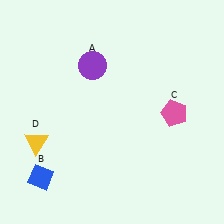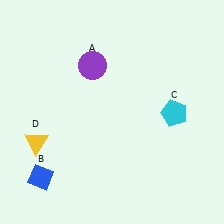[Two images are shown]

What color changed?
The pentagon (C) changed from pink in Image 1 to cyan in Image 2.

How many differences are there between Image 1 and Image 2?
There is 1 difference between the two images.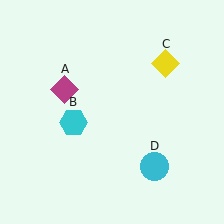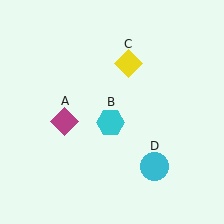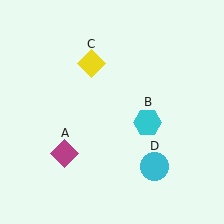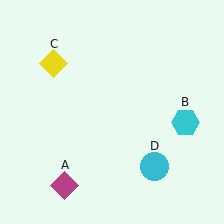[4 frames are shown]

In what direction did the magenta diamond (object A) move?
The magenta diamond (object A) moved down.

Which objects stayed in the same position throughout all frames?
Cyan circle (object D) remained stationary.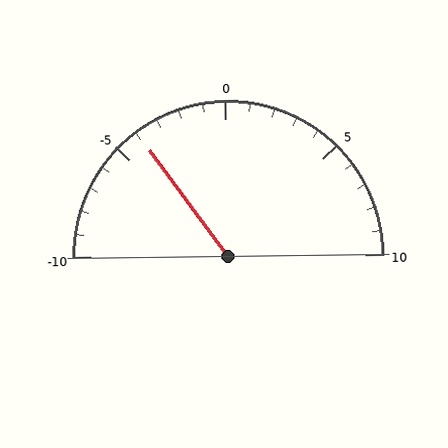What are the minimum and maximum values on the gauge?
The gauge ranges from -10 to 10.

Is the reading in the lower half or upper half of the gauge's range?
The reading is in the lower half of the range (-10 to 10).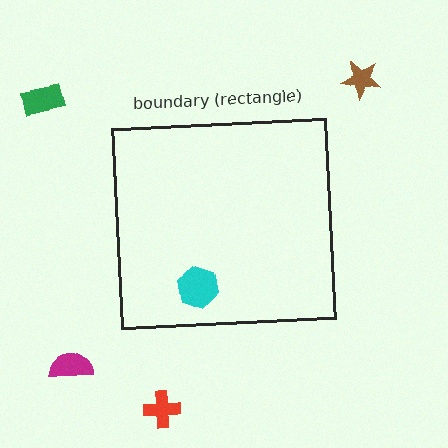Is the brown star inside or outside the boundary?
Outside.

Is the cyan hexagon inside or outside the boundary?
Inside.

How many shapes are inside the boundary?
2 inside, 4 outside.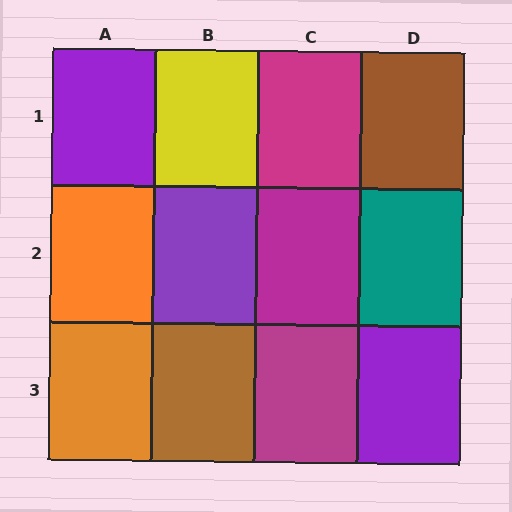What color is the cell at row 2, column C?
Magenta.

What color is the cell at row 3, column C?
Magenta.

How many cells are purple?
3 cells are purple.